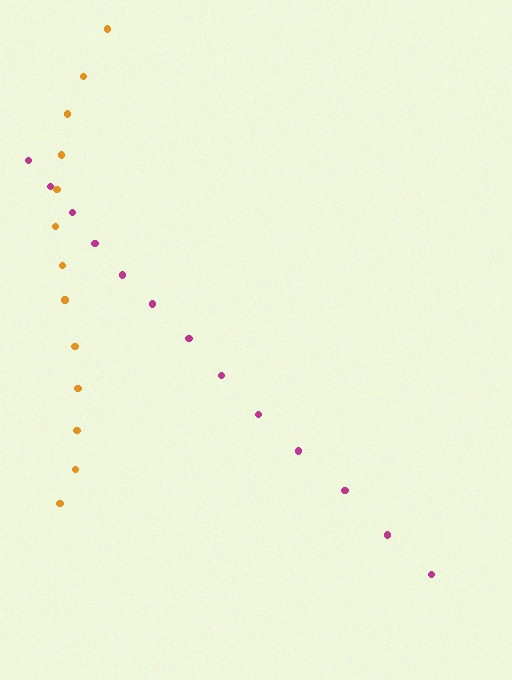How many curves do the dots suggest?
There are 2 distinct paths.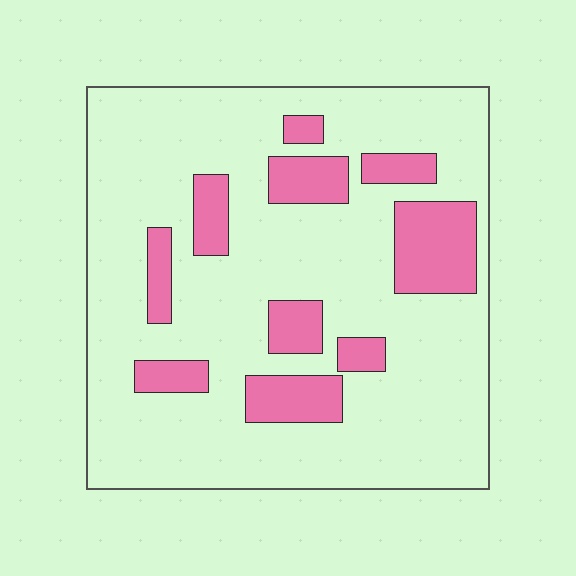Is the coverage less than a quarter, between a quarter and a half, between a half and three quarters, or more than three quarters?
Less than a quarter.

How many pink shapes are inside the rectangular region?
10.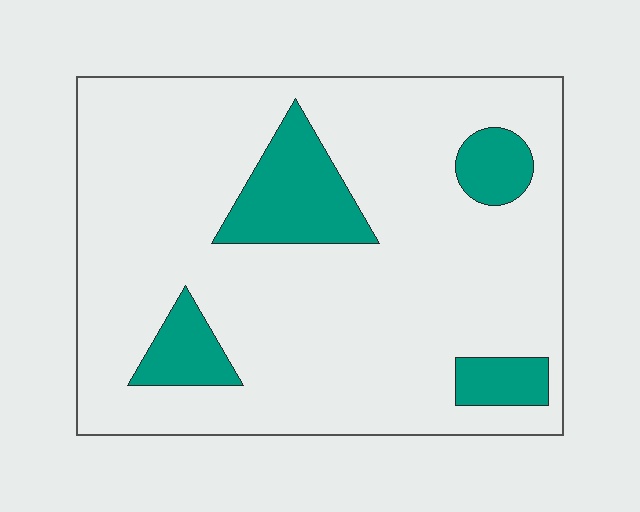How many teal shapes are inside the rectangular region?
4.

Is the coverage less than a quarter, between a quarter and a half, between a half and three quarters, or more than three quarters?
Less than a quarter.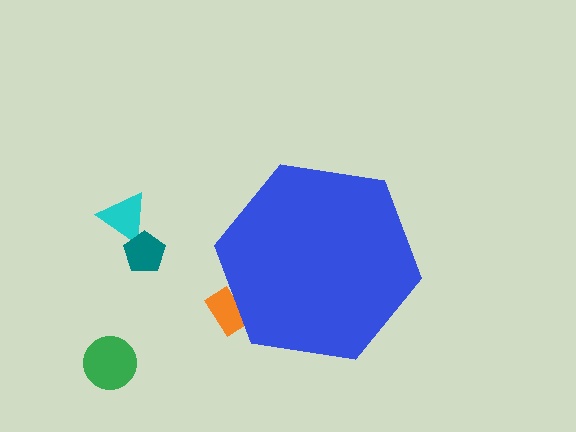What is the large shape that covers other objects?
A blue hexagon.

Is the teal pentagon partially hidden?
No, the teal pentagon is fully visible.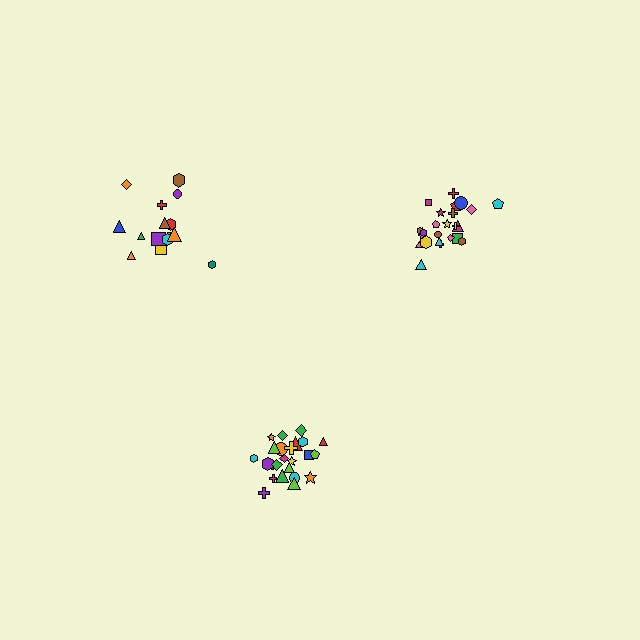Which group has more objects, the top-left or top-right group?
The top-right group.